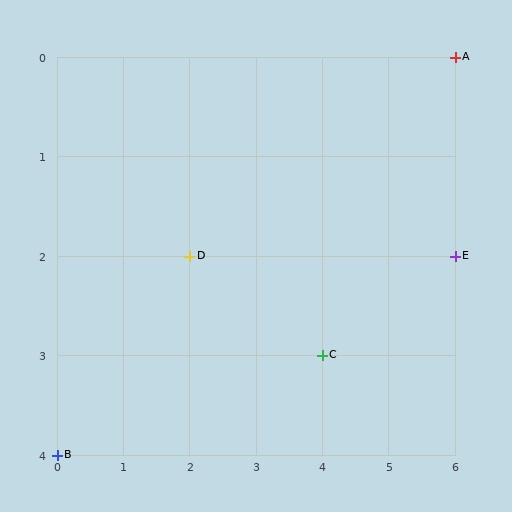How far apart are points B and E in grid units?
Points B and E are 6 columns and 2 rows apart (about 6.3 grid units diagonally).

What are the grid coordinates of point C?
Point C is at grid coordinates (4, 3).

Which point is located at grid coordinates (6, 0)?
Point A is at (6, 0).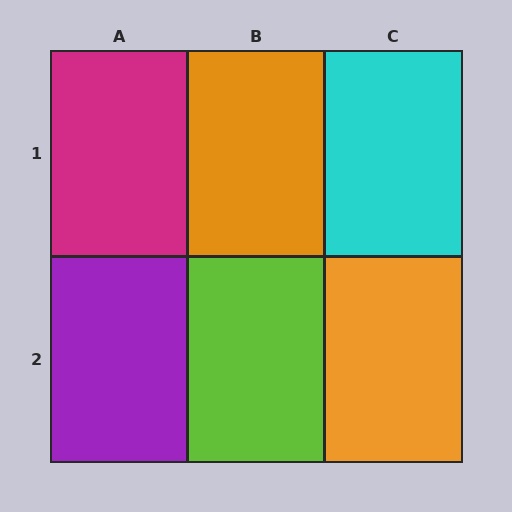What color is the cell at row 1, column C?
Cyan.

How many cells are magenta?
1 cell is magenta.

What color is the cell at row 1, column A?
Magenta.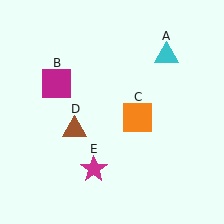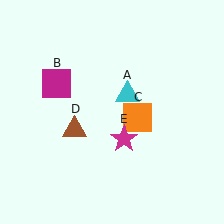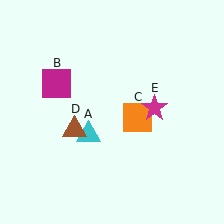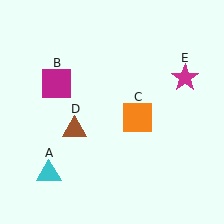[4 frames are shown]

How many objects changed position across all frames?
2 objects changed position: cyan triangle (object A), magenta star (object E).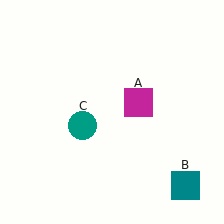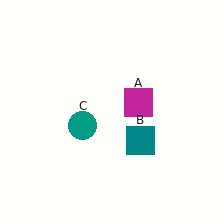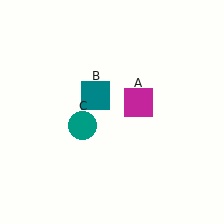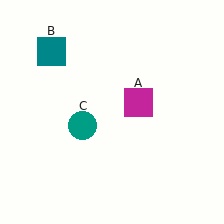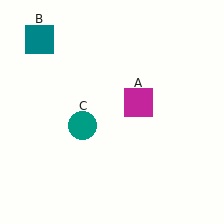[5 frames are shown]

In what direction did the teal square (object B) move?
The teal square (object B) moved up and to the left.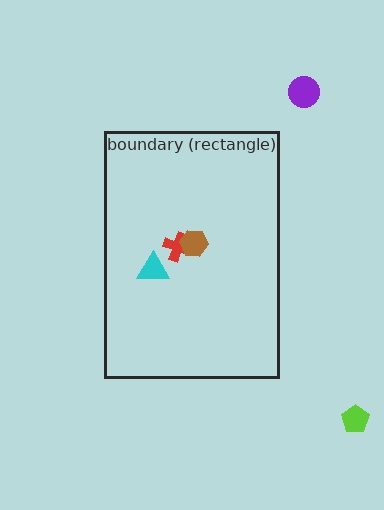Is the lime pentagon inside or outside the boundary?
Outside.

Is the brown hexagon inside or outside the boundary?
Inside.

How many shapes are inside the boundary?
3 inside, 2 outside.